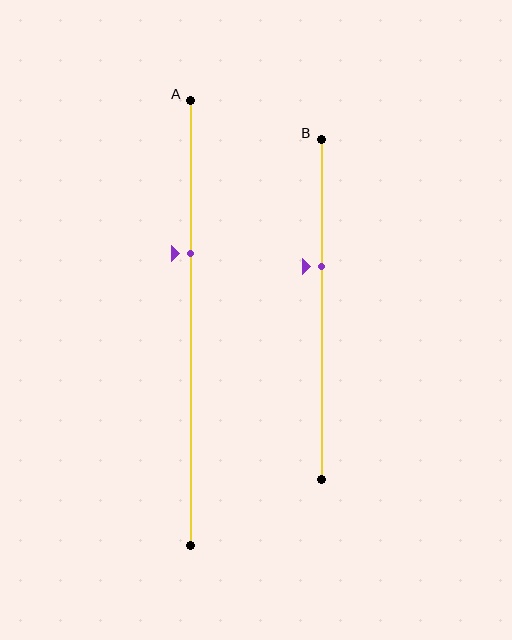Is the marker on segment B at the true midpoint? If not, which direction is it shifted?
No, the marker on segment B is shifted upward by about 13% of the segment length.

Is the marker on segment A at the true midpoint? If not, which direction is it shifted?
No, the marker on segment A is shifted upward by about 16% of the segment length.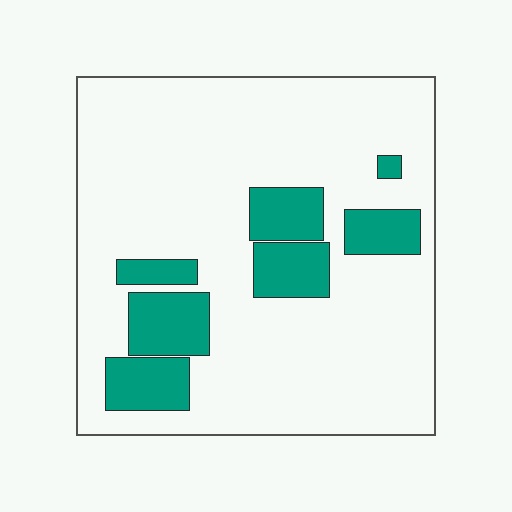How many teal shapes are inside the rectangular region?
7.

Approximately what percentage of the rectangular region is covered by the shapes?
Approximately 20%.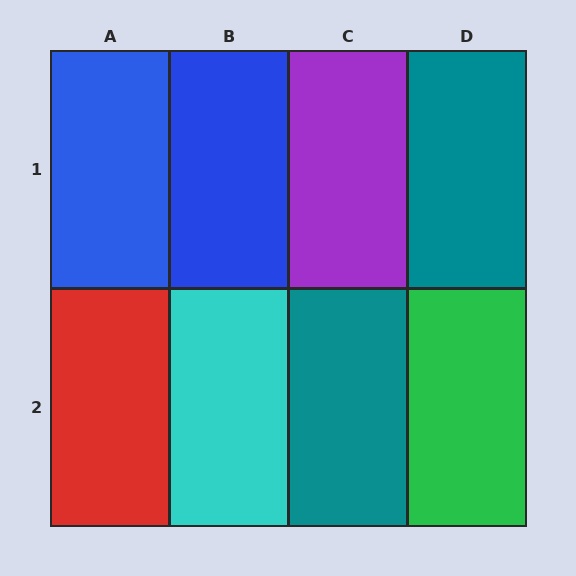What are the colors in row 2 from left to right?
Red, cyan, teal, green.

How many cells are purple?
1 cell is purple.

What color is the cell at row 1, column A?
Blue.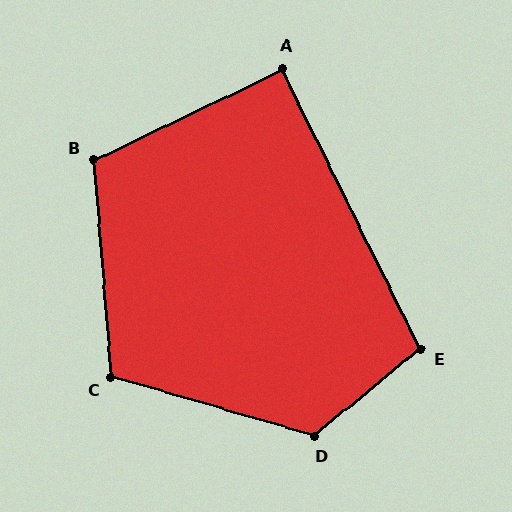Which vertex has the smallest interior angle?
A, at approximately 91 degrees.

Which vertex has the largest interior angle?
D, at approximately 125 degrees.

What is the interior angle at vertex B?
Approximately 111 degrees (obtuse).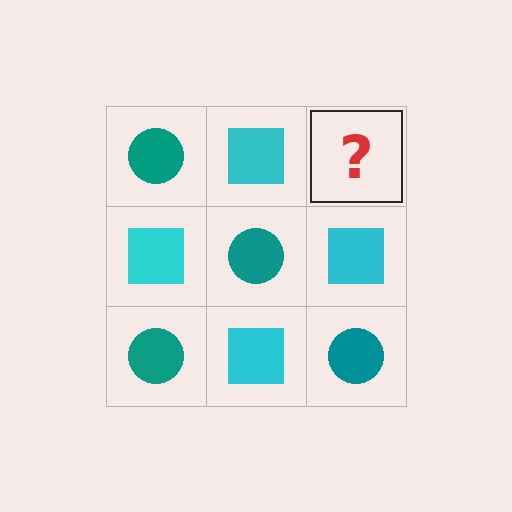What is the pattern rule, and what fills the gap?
The rule is that it alternates teal circle and cyan square in a checkerboard pattern. The gap should be filled with a teal circle.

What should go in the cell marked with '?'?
The missing cell should contain a teal circle.